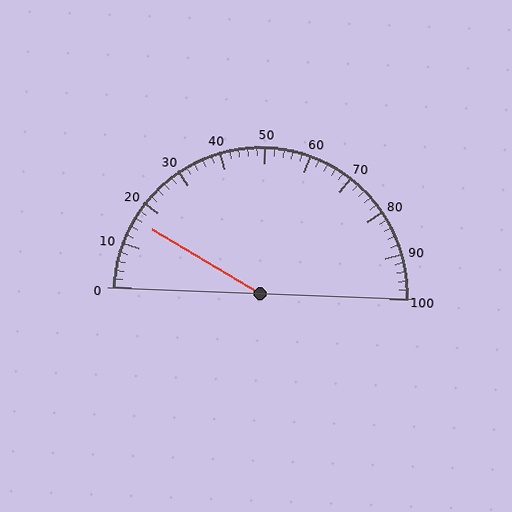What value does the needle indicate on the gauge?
The needle indicates approximately 16.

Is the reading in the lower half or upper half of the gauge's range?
The reading is in the lower half of the range (0 to 100).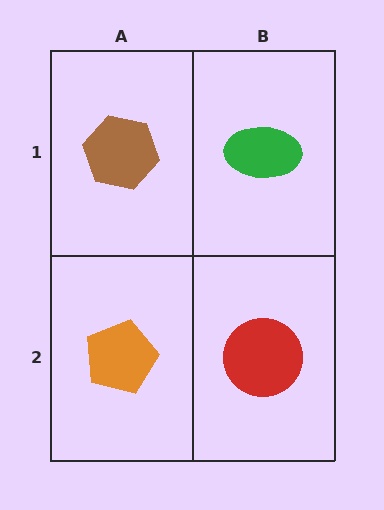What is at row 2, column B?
A red circle.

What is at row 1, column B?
A green ellipse.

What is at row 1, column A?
A brown hexagon.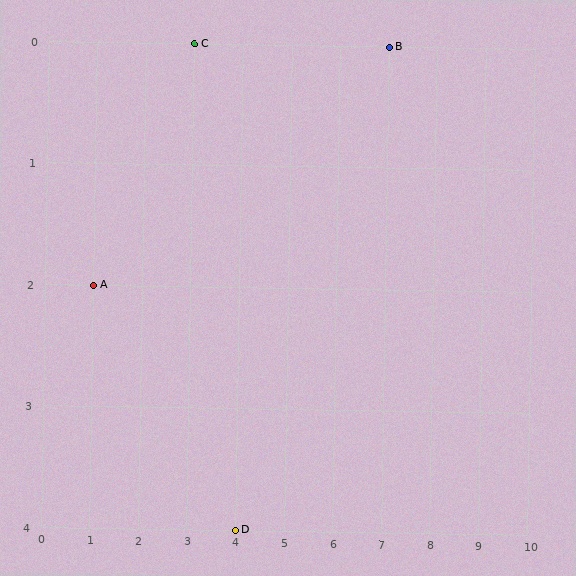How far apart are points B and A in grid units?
Points B and A are 6 columns and 2 rows apart (about 6.3 grid units diagonally).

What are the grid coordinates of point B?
Point B is at grid coordinates (7, 0).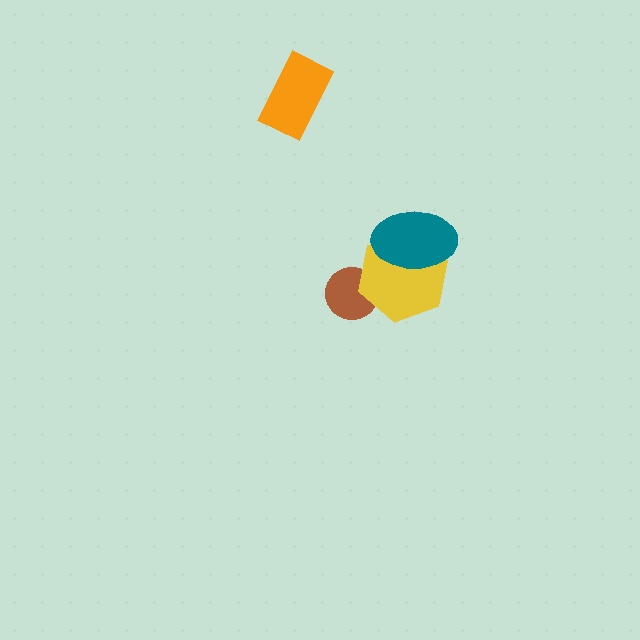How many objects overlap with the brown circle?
1 object overlaps with the brown circle.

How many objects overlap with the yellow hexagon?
2 objects overlap with the yellow hexagon.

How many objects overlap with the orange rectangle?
0 objects overlap with the orange rectangle.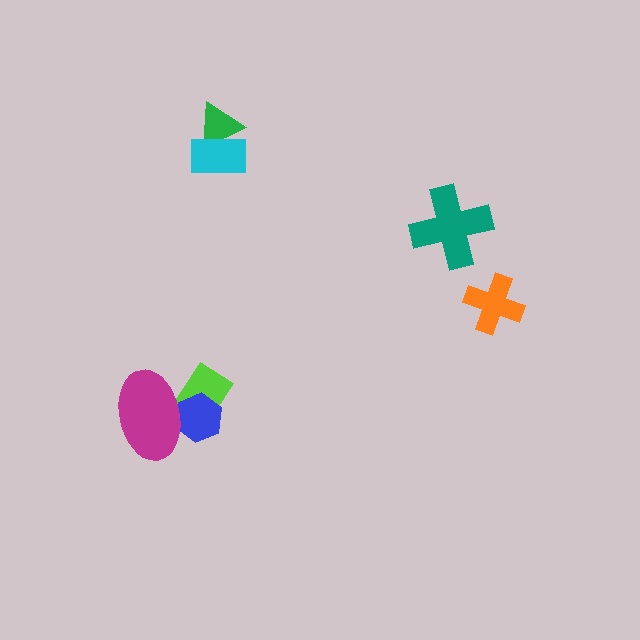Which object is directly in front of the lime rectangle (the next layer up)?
The blue hexagon is directly in front of the lime rectangle.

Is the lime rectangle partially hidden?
Yes, it is partially covered by another shape.